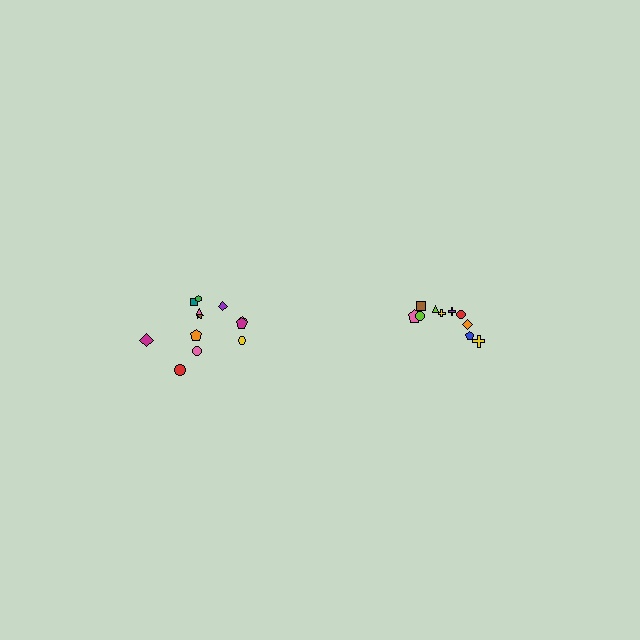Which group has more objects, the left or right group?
The left group.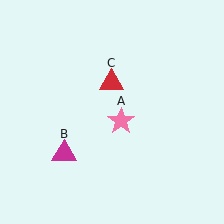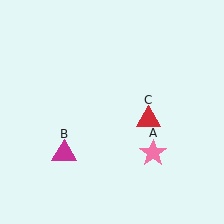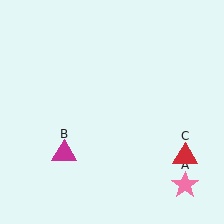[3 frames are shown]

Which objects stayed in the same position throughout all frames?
Magenta triangle (object B) remained stationary.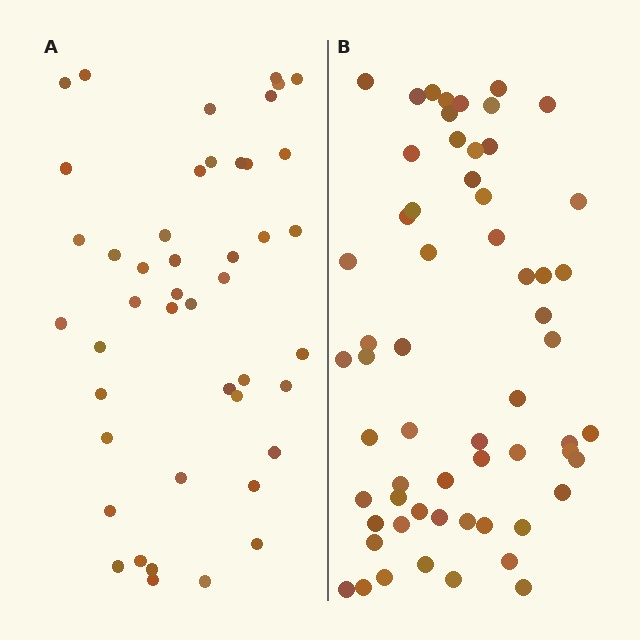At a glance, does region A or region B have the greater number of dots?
Region B (the right region) has more dots.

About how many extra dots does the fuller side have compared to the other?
Region B has approximately 15 more dots than region A.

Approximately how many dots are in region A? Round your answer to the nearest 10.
About 40 dots. (The exact count is 45, which rounds to 40.)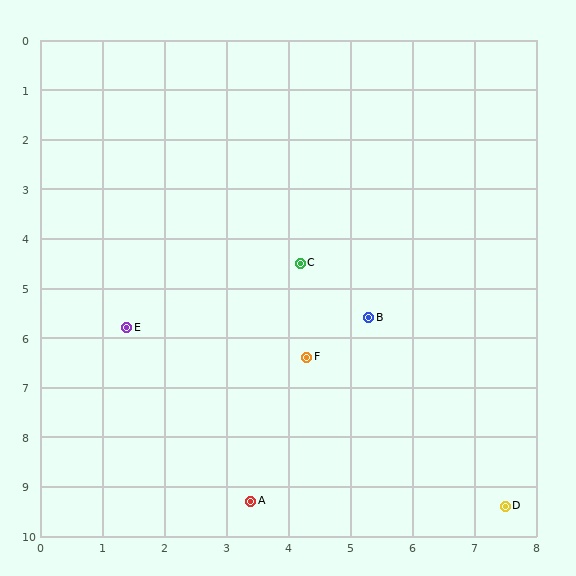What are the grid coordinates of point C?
Point C is at approximately (4.2, 4.5).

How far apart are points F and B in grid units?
Points F and B are about 1.3 grid units apart.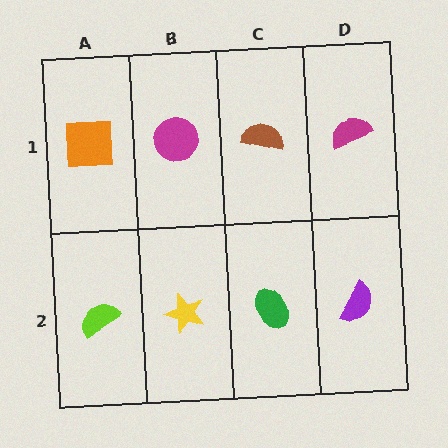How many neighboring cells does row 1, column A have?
2.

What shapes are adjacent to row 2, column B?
A magenta circle (row 1, column B), a lime semicircle (row 2, column A), a green ellipse (row 2, column C).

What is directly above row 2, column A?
An orange square.